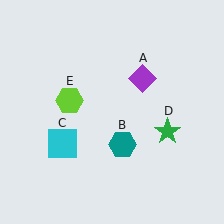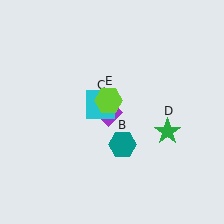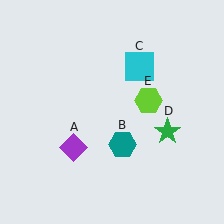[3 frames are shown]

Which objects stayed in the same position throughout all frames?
Teal hexagon (object B) and green star (object D) remained stationary.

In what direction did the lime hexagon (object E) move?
The lime hexagon (object E) moved right.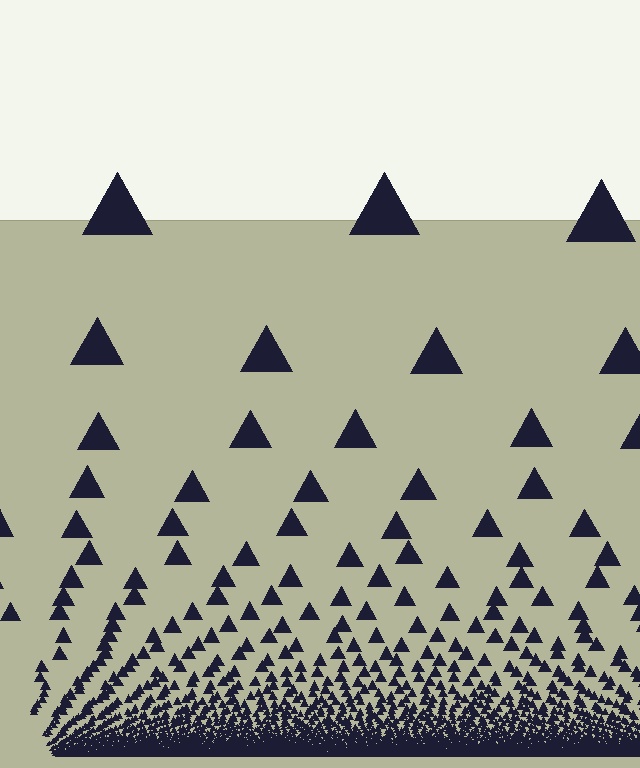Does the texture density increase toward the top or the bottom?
Density increases toward the bottom.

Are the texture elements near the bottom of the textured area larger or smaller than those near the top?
Smaller. The gradient is inverted — elements near the bottom are smaller and denser.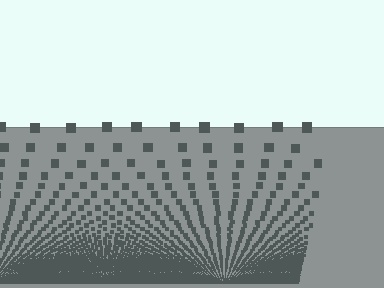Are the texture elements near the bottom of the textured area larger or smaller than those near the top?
Smaller. The gradient is inverted — elements near the bottom are smaller and denser.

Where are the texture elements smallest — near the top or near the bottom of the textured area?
Near the bottom.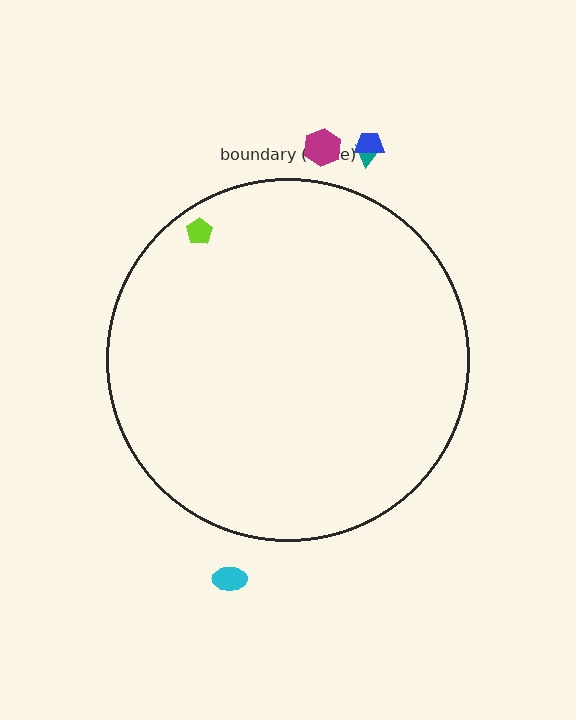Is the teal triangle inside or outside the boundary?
Outside.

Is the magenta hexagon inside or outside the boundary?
Outside.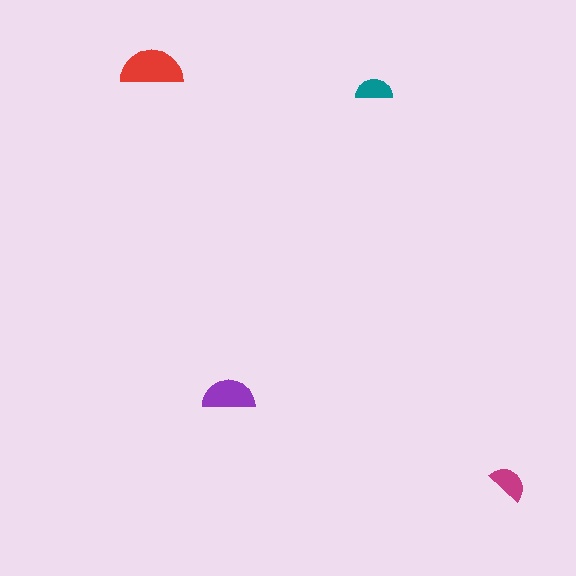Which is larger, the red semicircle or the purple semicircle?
The red one.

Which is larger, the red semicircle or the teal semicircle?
The red one.